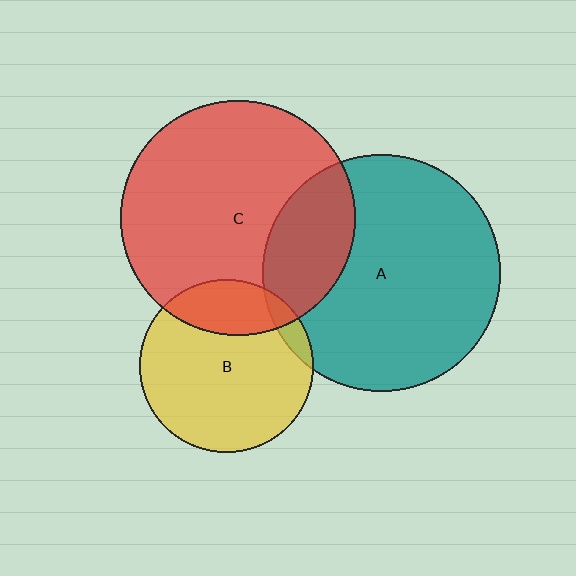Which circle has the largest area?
Circle A (teal).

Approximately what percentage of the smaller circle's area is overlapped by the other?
Approximately 5%.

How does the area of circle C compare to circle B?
Approximately 1.8 times.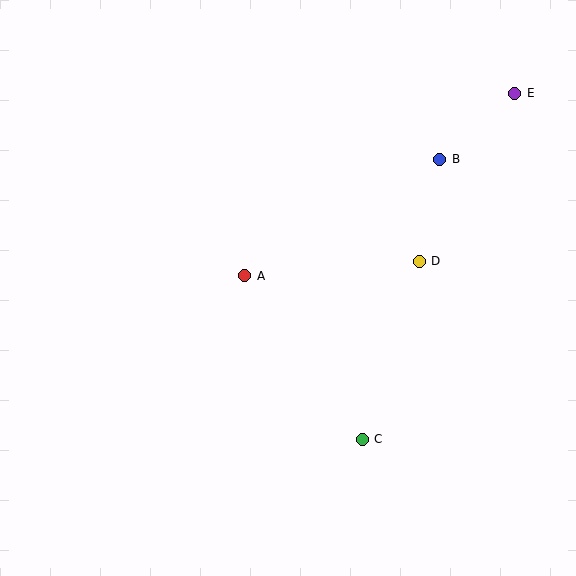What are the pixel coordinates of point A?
Point A is at (245, 276).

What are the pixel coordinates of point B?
Point B is at (440, 159).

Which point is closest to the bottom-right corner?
Point C is closest to the bottom-right corner.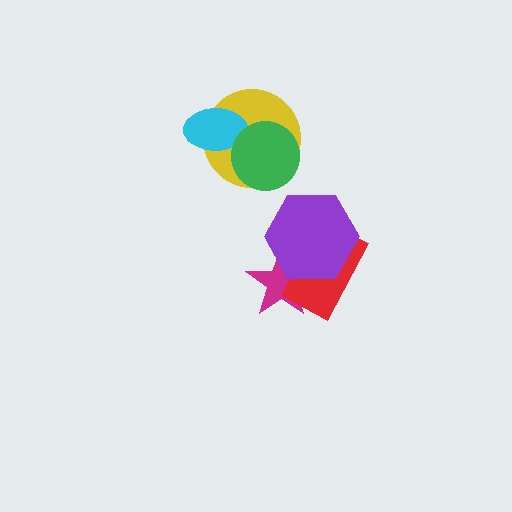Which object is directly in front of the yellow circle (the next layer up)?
The cyan ellipse is directly in front of the yellow circle.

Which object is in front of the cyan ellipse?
The green circle is in front of the cyan ellipse.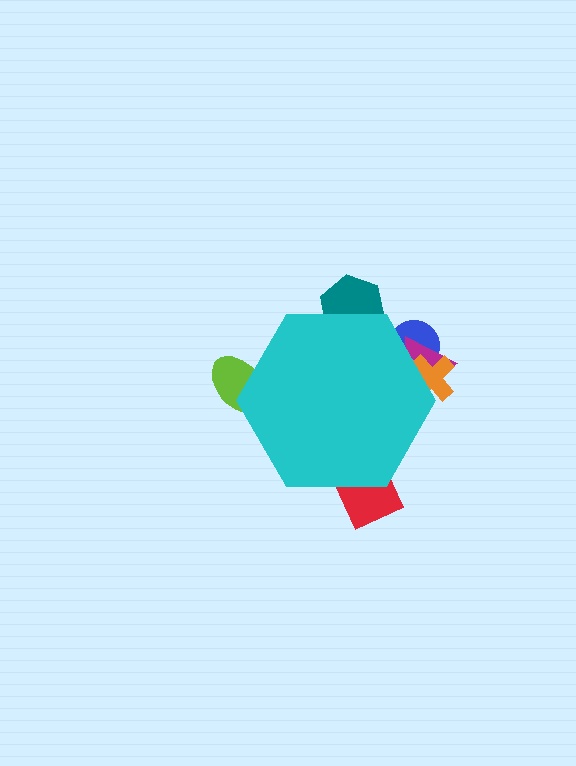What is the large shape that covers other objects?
A cyan hexagon.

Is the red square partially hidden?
Yes, the red square is partially hidden behind the cyan hexagon.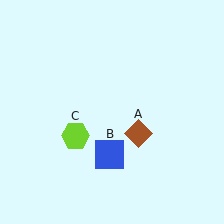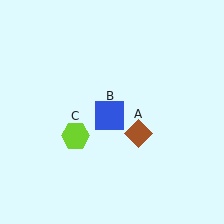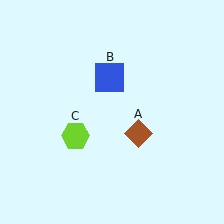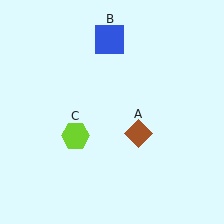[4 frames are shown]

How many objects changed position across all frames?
1 object changed position: blue square (object B).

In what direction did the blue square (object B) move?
The blue square (object B) moved up.